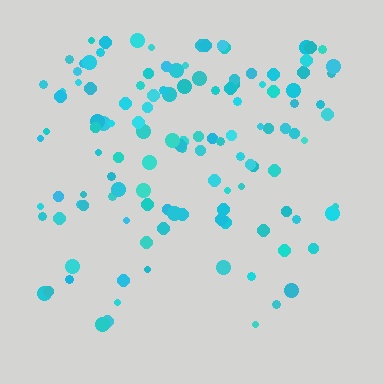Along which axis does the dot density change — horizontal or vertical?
Vertical.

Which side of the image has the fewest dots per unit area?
The bottom.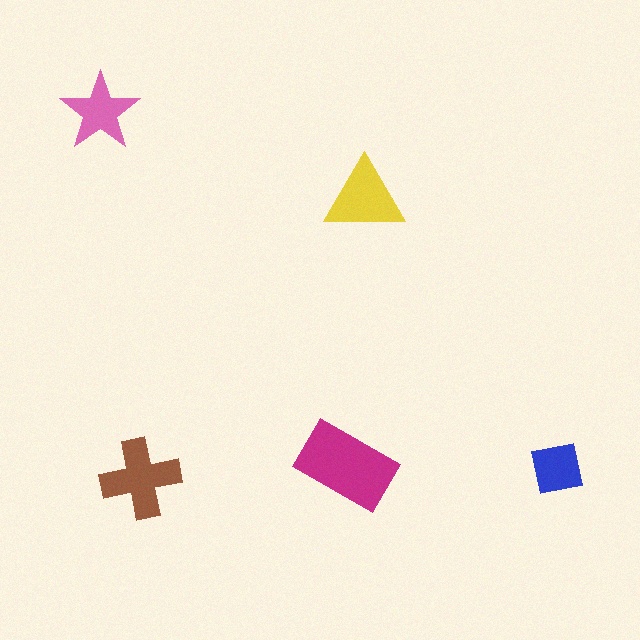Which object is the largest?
The magenta rectangle.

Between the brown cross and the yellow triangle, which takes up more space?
The brown cross.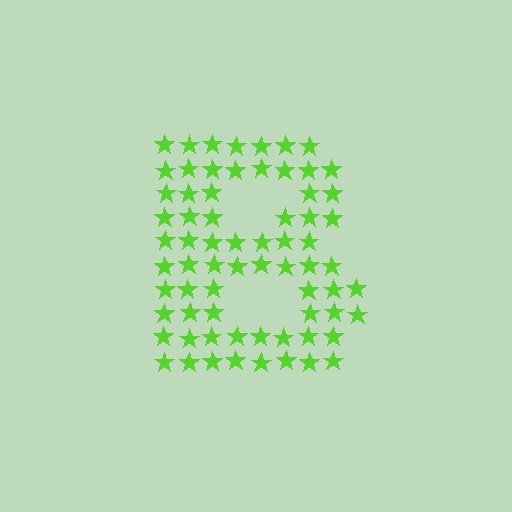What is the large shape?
The large shape is the letter B.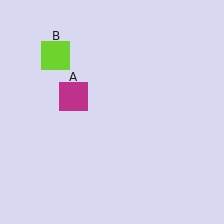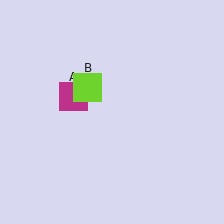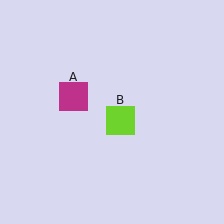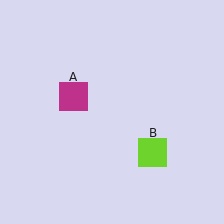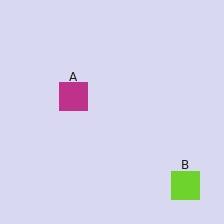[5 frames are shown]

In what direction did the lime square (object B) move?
The lime square (object B) moved down and to the right.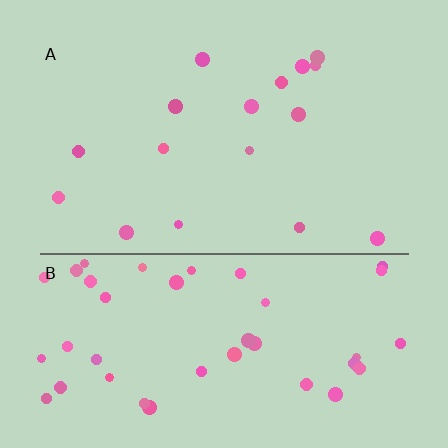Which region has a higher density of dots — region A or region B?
B (the bottom).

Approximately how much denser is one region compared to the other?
Approximately 2.7× — region B over region A.